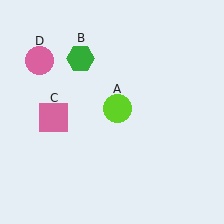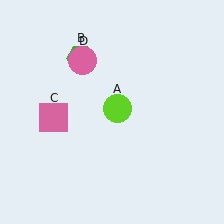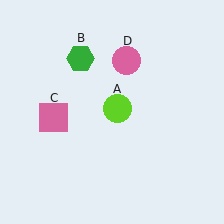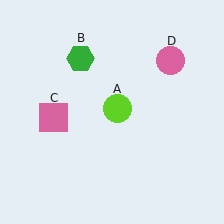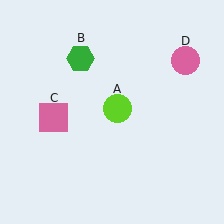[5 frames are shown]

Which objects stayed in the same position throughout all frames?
Lime circle (object A) and green hexagon (object B) and pink square (object C) remained stationary.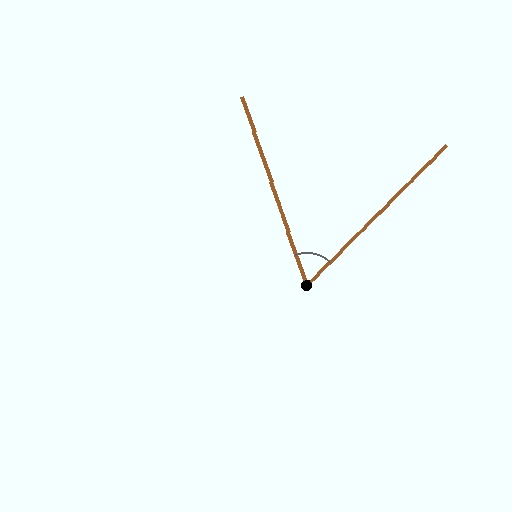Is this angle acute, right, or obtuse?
It is acute.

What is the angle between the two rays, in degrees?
Approximately 64 degrees.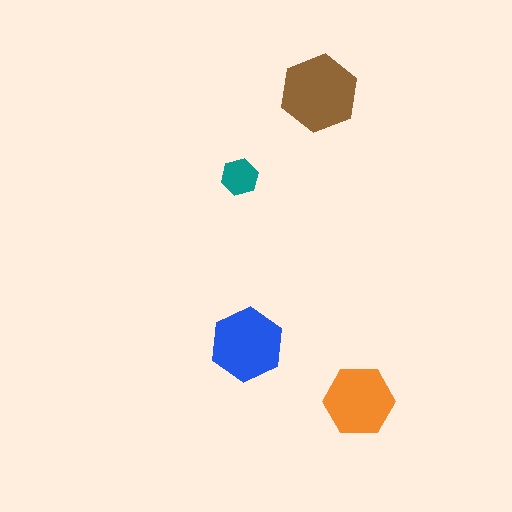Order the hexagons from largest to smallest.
the brown one, the blue one, the orange one, the teal one.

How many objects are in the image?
There are 4 objects in the image.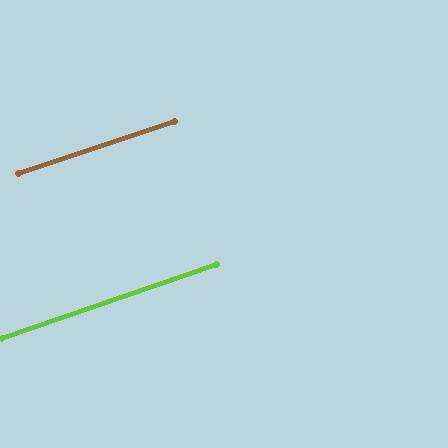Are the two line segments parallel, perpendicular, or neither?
Parallel — their directions differ by only 0.5°.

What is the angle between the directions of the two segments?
Approximately 0 degrees.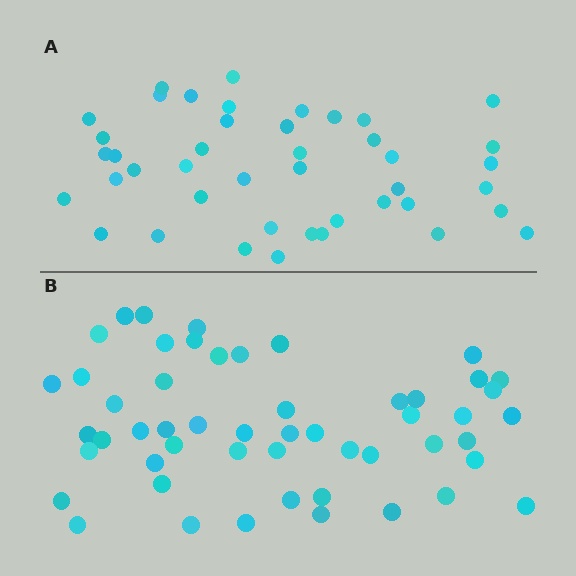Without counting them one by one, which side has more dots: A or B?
Region B (the bottom region) has more dots.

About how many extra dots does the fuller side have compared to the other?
Region B has roughly 8 or so more dots than region A.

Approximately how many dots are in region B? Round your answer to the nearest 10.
About 50 dots. (The exact count is 52, which rounds to 50.)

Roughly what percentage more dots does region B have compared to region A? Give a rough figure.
About 20% more.